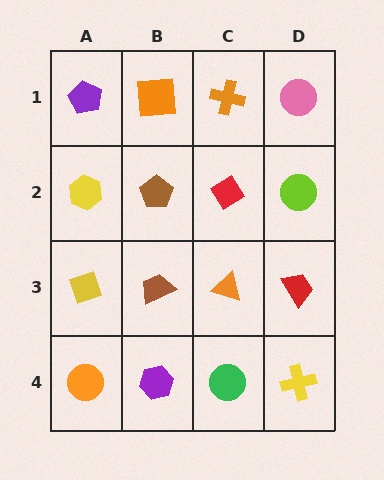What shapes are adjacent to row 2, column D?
A pink circle (row 1, column D), a red trapezoid (row 3, column D), a red diamond (row 2, column C).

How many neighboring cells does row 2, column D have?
3.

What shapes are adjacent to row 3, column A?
A yellow hexagon (row 2, column A), an orange circle (row 4, column A), a brown trapezoid (row 3, column B).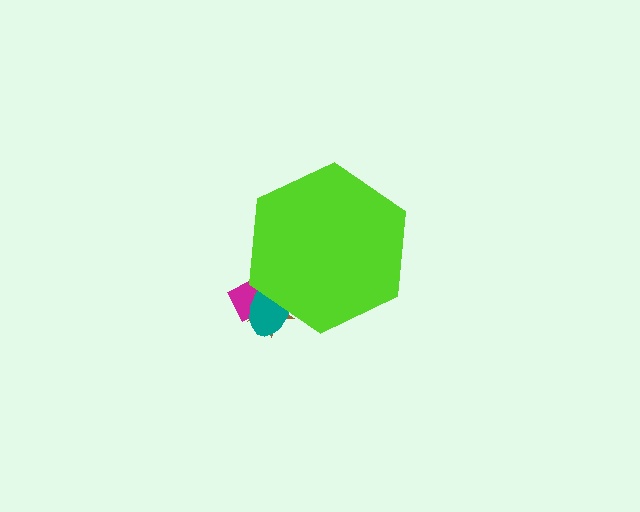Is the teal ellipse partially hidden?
Yes, the teal ellipse is partially hidden behind the lime hexagon.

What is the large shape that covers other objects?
A lime hexagon.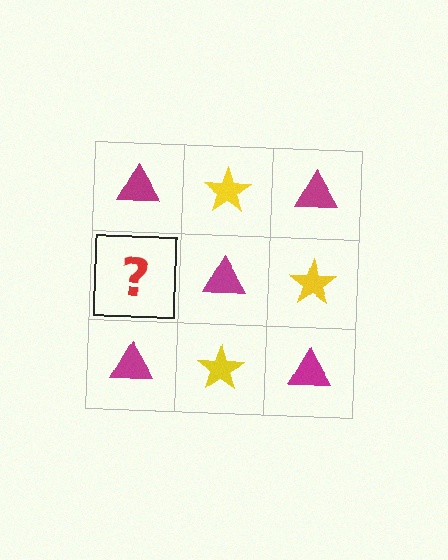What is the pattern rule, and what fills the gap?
The rule is that it alternates magenta triangle and yellow star in a checkerboard pattern. The gap should be filled with a yellow star.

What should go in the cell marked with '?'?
The missing cell should contain a yellow star.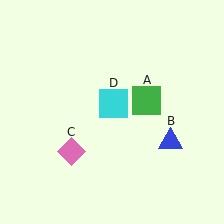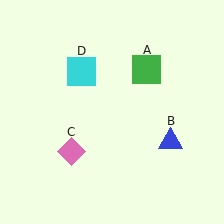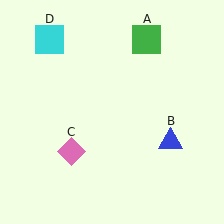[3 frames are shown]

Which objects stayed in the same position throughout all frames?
Blue triangle (object B) and pink diamond (object C) remained stationary.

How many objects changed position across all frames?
2 objects changed position: green square (object A), cyan square (object D).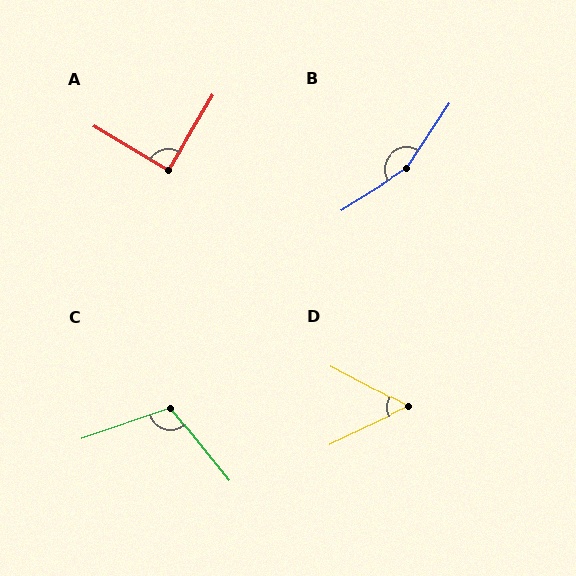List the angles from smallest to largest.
D (53°), A (90°), C (110°), B (155°).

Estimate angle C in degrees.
Approximately 110 degrees.